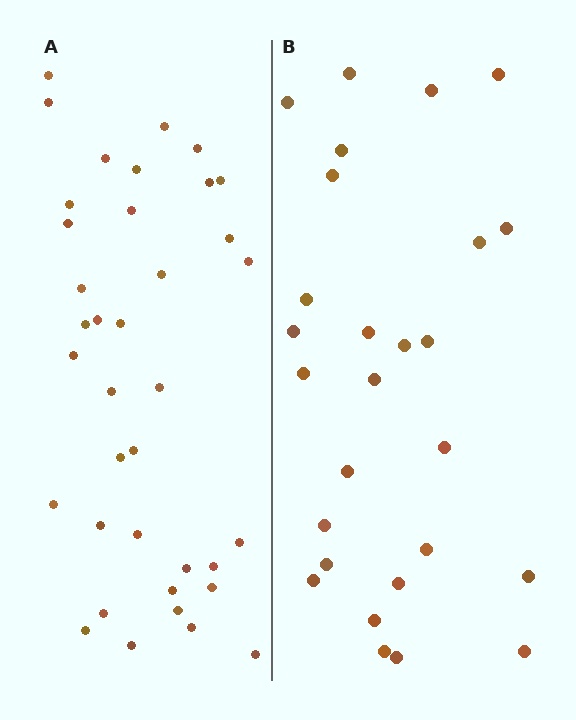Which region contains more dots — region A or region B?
Region A (the left region) has more dots.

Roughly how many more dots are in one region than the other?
Region A has roughly 10 or so more dots than region B.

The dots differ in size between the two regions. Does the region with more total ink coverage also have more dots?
No. Region B has more total ink coverage because its dots are larger, but region A actually contains more individual dots. Total area can be misleading — the number of items is what matters here.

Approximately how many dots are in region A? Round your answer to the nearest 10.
About 40 dots. (The exact count is 37, which rounds to 40.)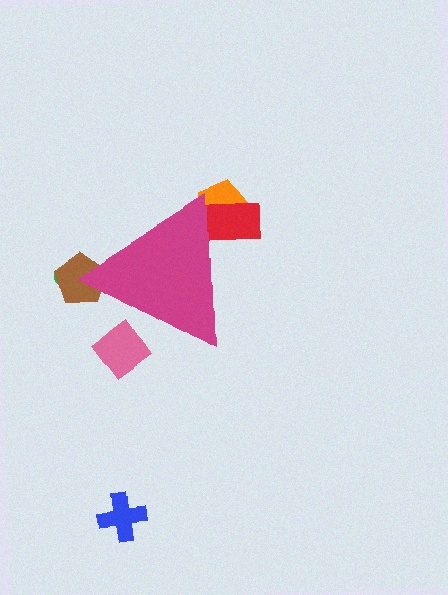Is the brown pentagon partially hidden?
Yes, the brown pentagon is partially hidden behind the magenta triangle.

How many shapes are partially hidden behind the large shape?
5 shapes are partially hidden.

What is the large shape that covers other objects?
A magenta triangle.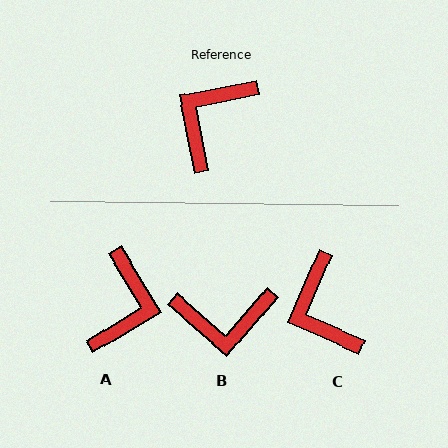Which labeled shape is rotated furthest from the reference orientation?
A, about 160 degrees away.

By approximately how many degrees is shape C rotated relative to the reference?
Approximately 56 degrees counter-clockwise.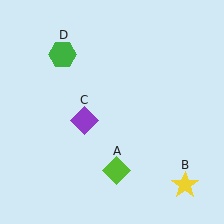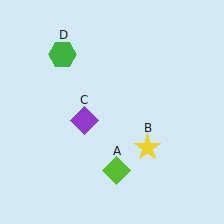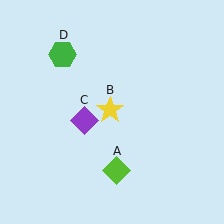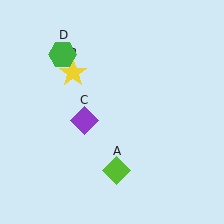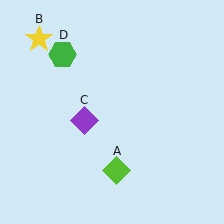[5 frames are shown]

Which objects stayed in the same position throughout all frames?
Lime diamond (object A) and purple diamond (object C) and green hexagon (object D) remained stationary.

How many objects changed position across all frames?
1 object changed position: yellow star (object B).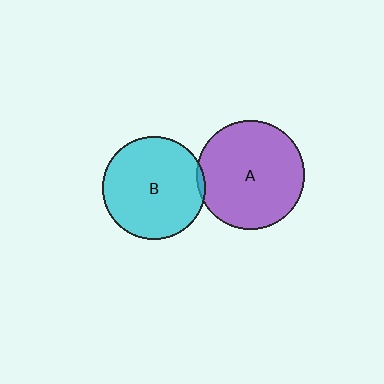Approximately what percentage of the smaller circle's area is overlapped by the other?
Approximately 5%.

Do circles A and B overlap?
Yes.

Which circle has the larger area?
Circle A (purple).